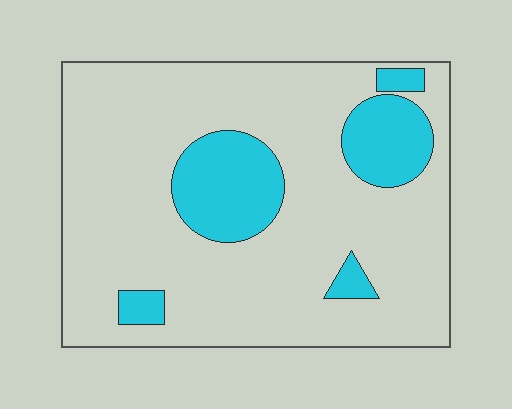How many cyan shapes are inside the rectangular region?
5.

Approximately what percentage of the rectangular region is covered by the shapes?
Approximately 20%.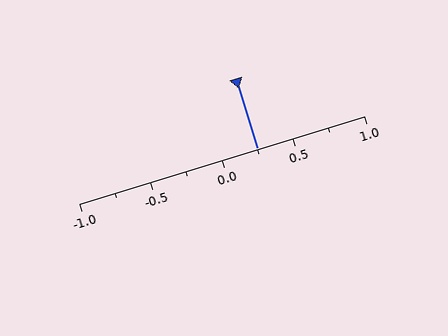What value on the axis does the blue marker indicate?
The marker indicates approximately 0.25.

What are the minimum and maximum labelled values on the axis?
The axis runs from -1.0 to 1.0.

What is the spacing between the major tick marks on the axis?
The major ticks are spaced 0.5 apart.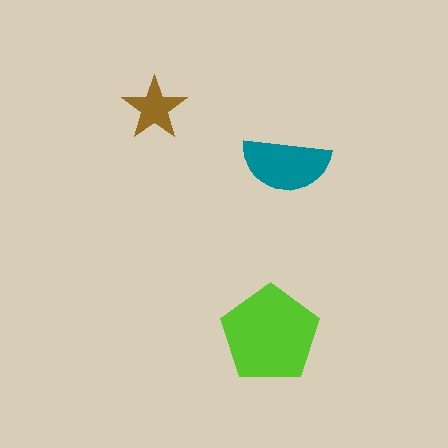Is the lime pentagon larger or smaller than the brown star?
Larger.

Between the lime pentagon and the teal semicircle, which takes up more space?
The lime pentagon.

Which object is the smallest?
The brown star.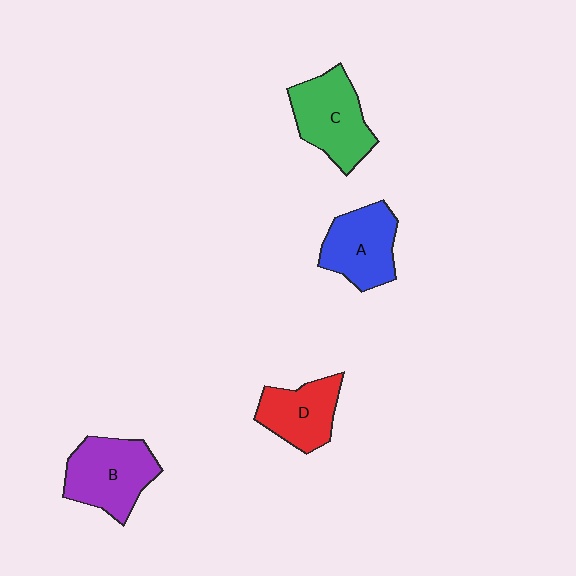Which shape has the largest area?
Shape B (purple).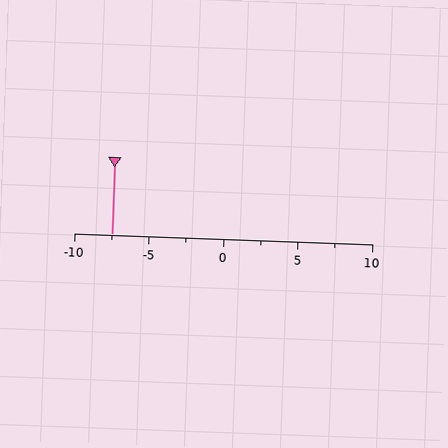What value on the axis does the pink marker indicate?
The marker indicates approximately -7.5.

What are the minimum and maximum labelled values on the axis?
The axis runs from -10 to 10.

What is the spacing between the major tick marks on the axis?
The major ticks are spaced 5 apart.